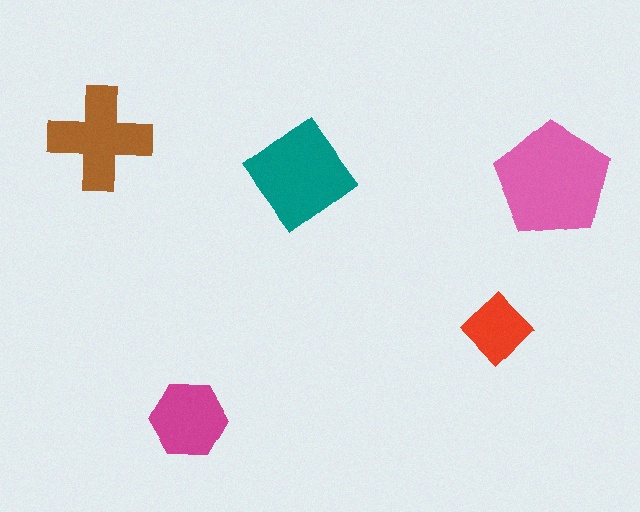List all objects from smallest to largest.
The red diamond, the magenta hexagon, the brown cross, the teal diamond, the pink pentagon.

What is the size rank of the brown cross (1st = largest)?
3rd.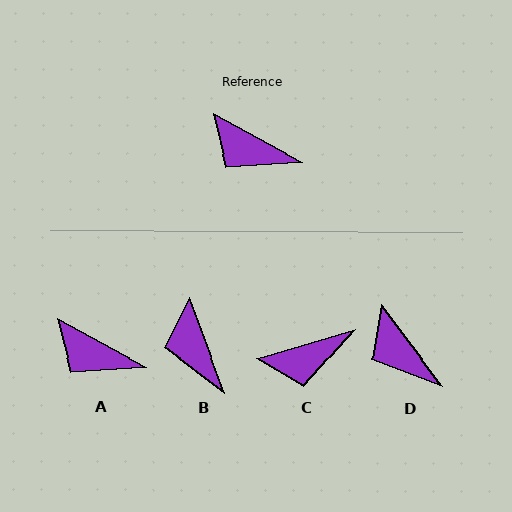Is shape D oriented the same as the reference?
No, it is off by about 24 degrees.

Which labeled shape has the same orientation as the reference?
A.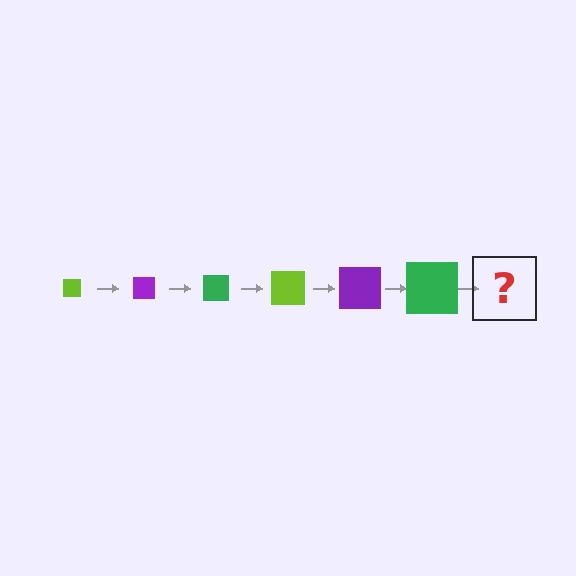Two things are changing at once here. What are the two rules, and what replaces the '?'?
The two rules are that the square grows larger each step and the color cycles through lime, purple, and green. The '?' should be a lime square, larger than the previous one.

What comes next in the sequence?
The next element should be a lime square, larger than the previous one.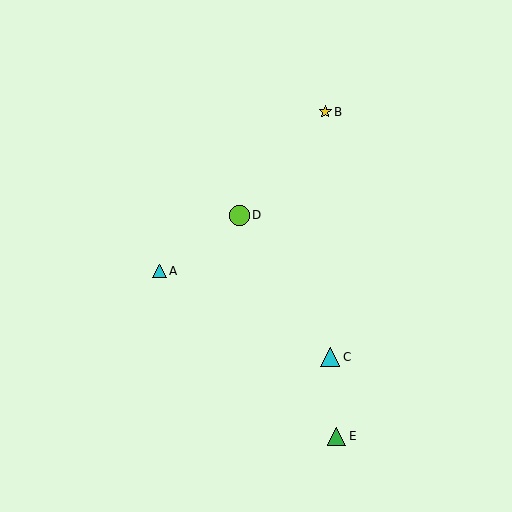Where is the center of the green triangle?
The center of the green triangle is at (336, 436).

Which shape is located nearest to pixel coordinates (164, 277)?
The cyan triangle (labeled A) at (160, 271) is nearest to that location.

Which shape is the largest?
The lime circle (labeled D) is the largest.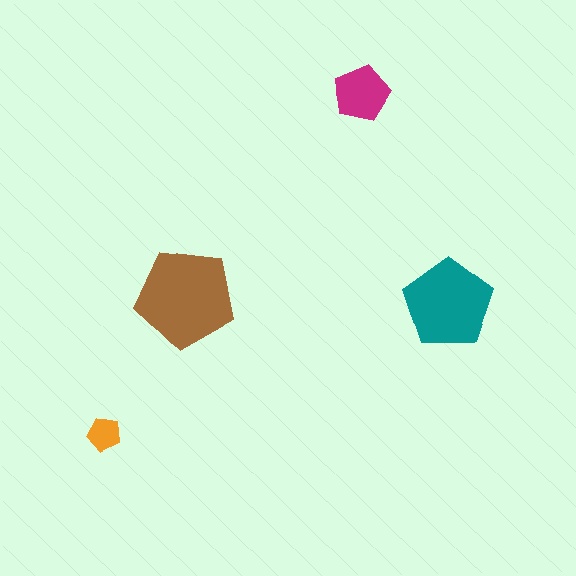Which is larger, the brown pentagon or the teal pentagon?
The brown one.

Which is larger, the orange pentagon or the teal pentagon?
The teal one.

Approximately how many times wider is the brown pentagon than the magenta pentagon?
About 2 times wider.